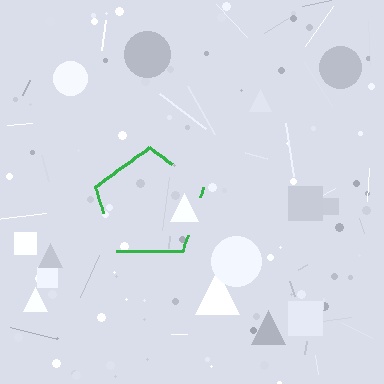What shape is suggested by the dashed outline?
The dashed outline suggests a pentagon.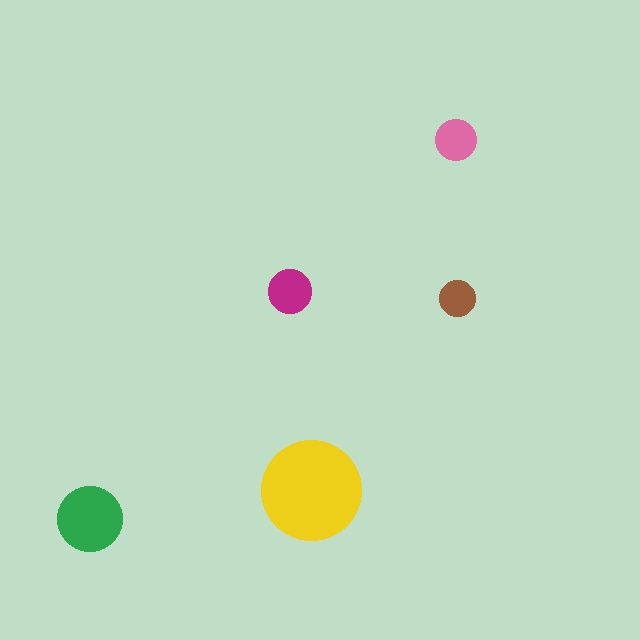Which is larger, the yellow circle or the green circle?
The yellow one.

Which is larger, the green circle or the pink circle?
The green one.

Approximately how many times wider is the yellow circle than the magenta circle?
About 2.5 times wider.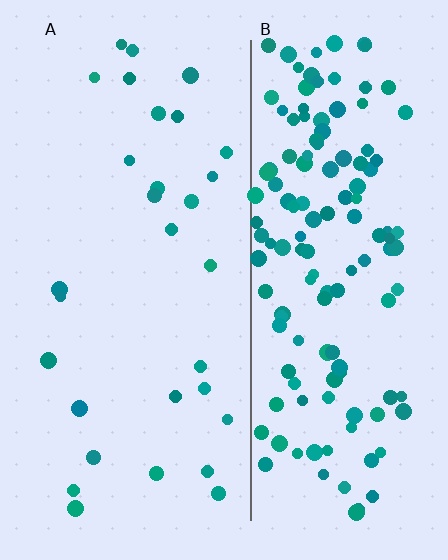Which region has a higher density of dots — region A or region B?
B (the right).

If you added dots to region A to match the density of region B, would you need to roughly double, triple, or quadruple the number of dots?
Approximately quadruple.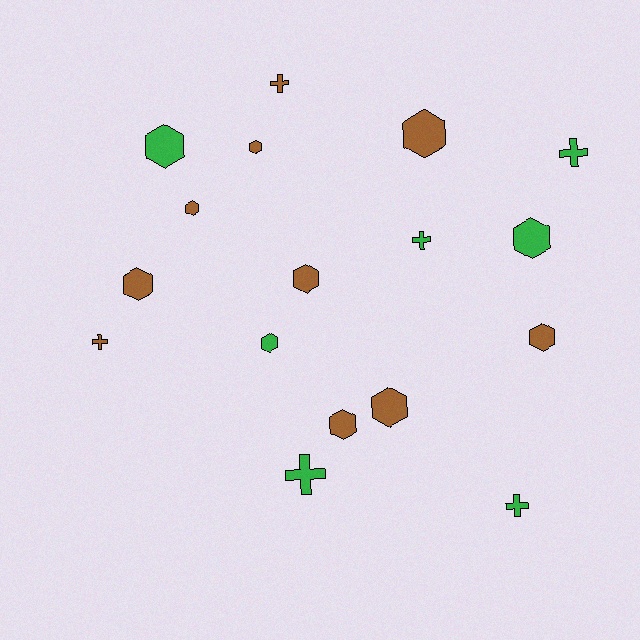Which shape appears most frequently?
Hexagon, with 11 objects.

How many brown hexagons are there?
There are 8 brown hexagons.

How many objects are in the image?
There are 17 objects.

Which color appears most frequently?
Brown, with 10 objects.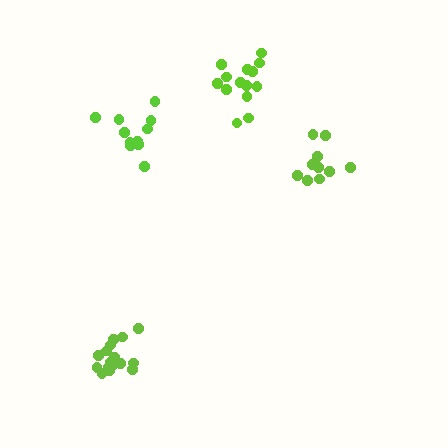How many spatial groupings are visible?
There are 4 spatial groupings.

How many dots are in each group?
Group 1: 11 dots, Group 2: 16 dots, Group 3: 12 dots, Group 4: 14 dots (53 total).